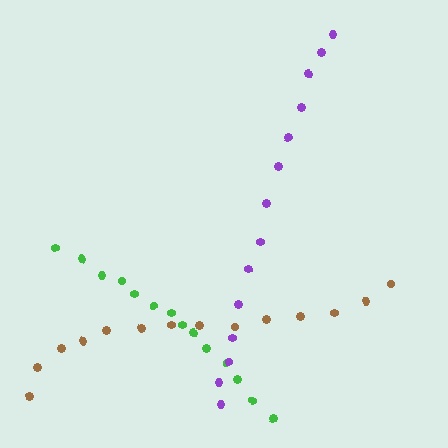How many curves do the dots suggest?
There are 3 distinct paths.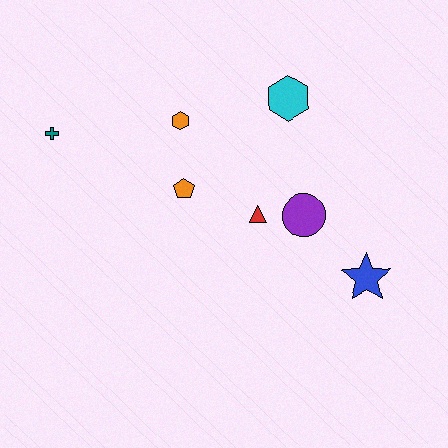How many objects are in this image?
There are 7 objects.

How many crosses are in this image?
There is 1 cross.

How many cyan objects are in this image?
There is 1 cyan object.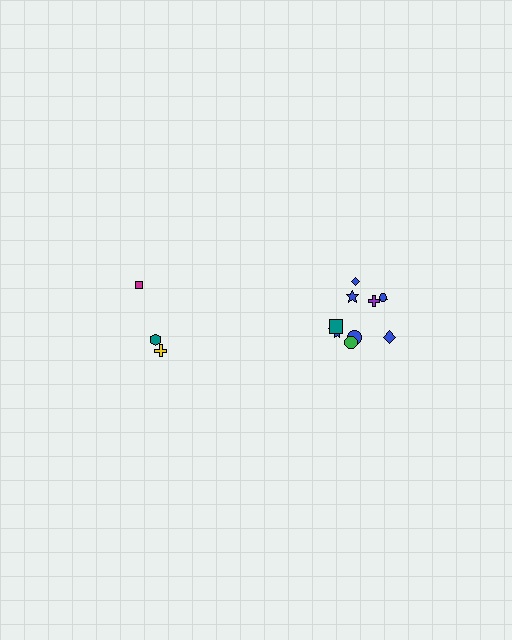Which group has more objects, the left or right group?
The right group.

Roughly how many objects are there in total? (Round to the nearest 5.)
Roughly 15 objects in total.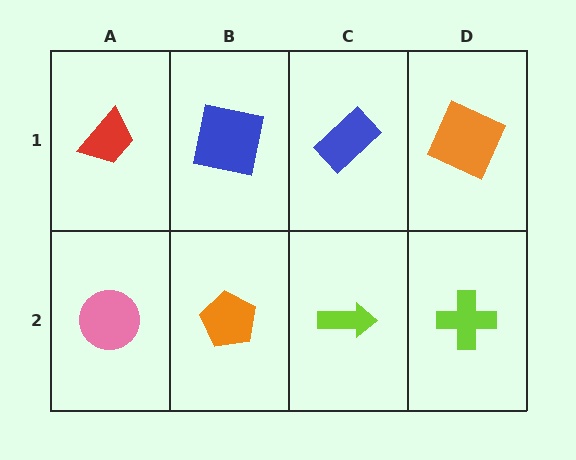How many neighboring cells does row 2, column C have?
3.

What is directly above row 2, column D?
An orange square.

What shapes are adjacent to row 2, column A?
A red trapezoid (row 1, column A), an orange pentagon (row 2, column B).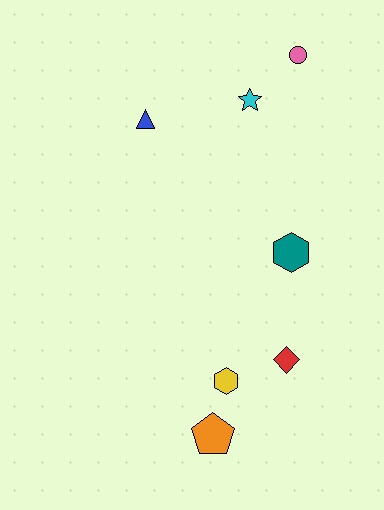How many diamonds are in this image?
There is 1 diamond.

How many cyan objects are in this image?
There is 1 cyan object.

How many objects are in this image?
There are 7 objects.